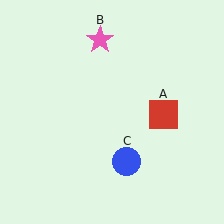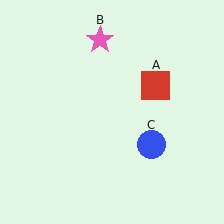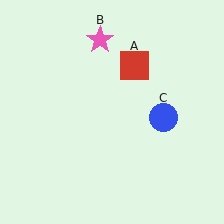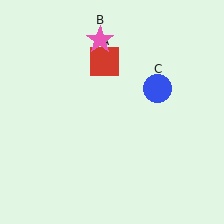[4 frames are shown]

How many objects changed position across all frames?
2 objects changed position: red square (object A), blue circle (object C).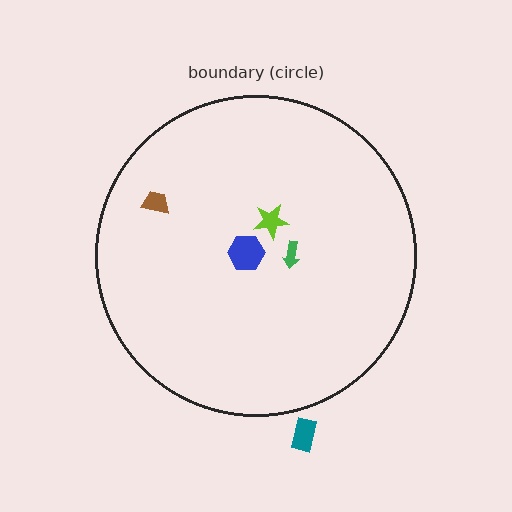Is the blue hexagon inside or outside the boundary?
Inside.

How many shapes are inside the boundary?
4 inside, 1 outside.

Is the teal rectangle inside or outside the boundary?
Outside.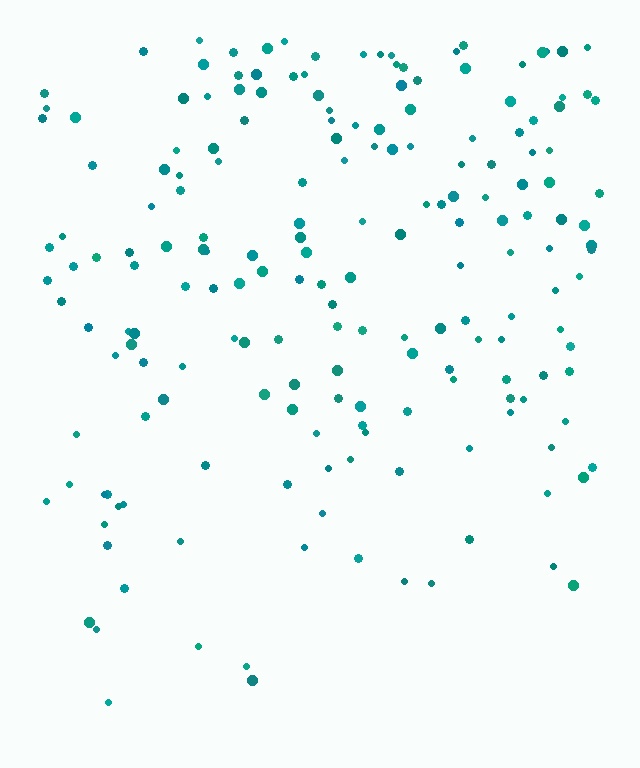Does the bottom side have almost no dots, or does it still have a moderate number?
Still a moderate number, just noticeably fewer than the top.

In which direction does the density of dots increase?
From bottom to top, with the top side densest.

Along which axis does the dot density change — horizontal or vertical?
Vertical.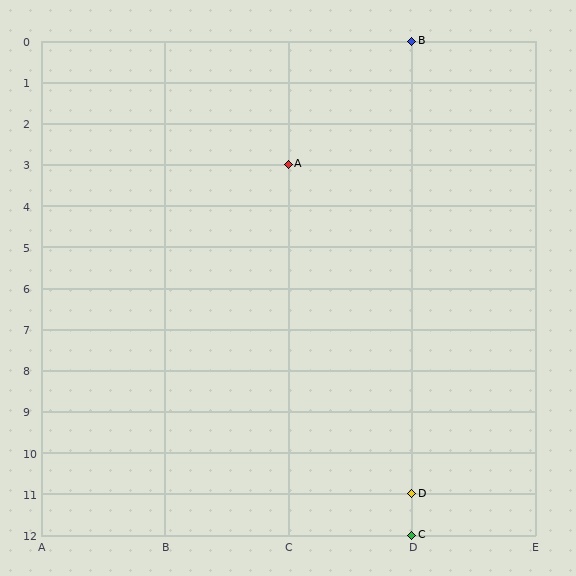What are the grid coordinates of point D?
Point D is at grid coordinates (D, 11).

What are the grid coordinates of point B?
Point B is at grid coordinates (D, 0).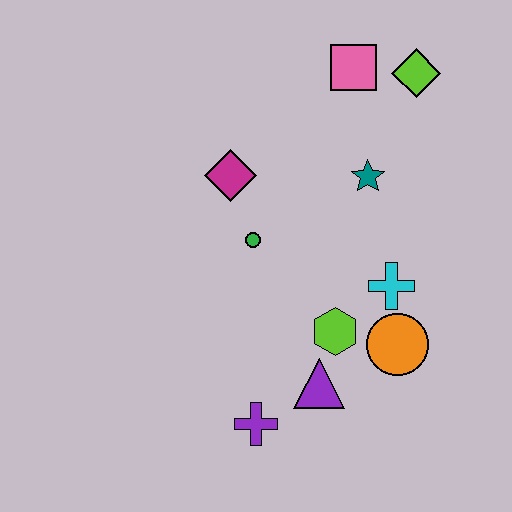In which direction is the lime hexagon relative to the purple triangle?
The lime hexagon is above the purple triangle.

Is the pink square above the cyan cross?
Yes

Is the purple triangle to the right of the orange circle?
No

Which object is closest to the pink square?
The lime diamond is closest to the pink square.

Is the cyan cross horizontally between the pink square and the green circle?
No